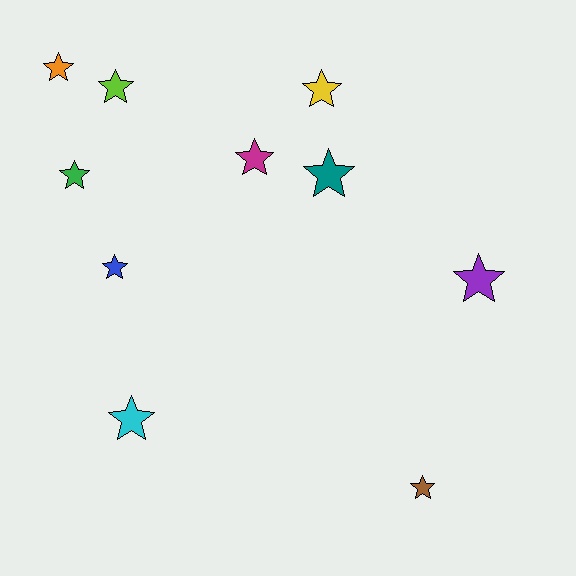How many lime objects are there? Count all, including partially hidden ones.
There is 1 lime object.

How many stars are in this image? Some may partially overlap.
There are 10 stars.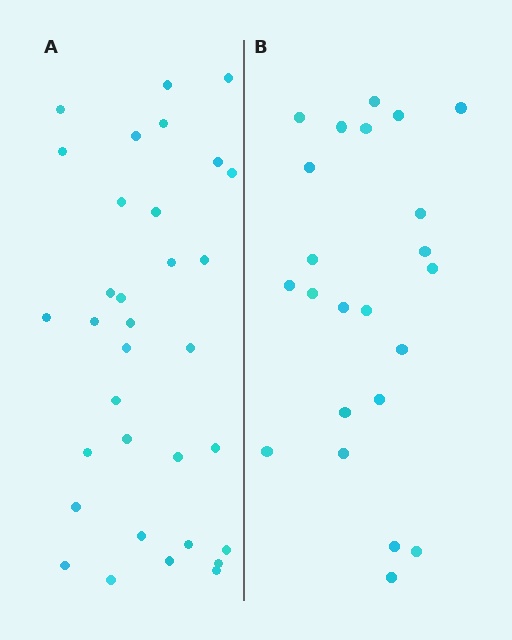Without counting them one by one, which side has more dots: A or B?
Region A (the left region) has more dots.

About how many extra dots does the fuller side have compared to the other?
Region A has roughly 10 or so more dots than region B.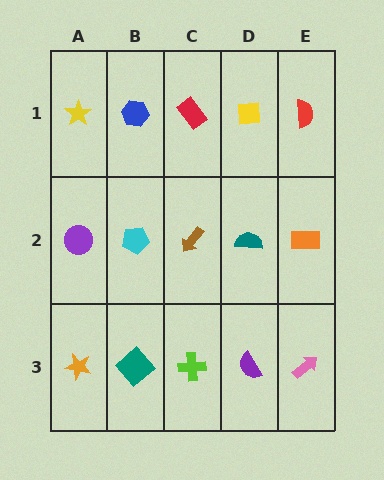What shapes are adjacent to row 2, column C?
A red rectangle (row 1, column C), a lime cross (row 3, column C), a cyan pentagon (row 2, column B), a teal semicircle (row 2, column D).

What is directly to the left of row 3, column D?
A lime cross.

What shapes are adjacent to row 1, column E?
An orange rectangle (row 2, column E), a yellow square (row 1, column D).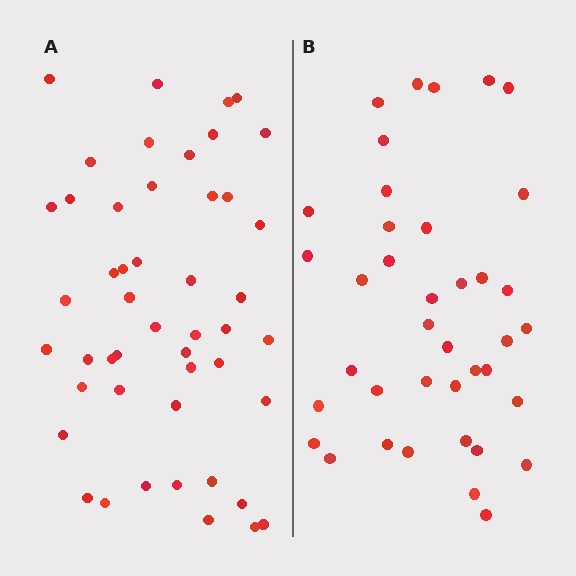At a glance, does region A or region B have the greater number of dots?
Region A (the left region) has more dots.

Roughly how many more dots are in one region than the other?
Region A has roughly 8 or so more dots than region B.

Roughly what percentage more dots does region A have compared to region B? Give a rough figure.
About 25% more.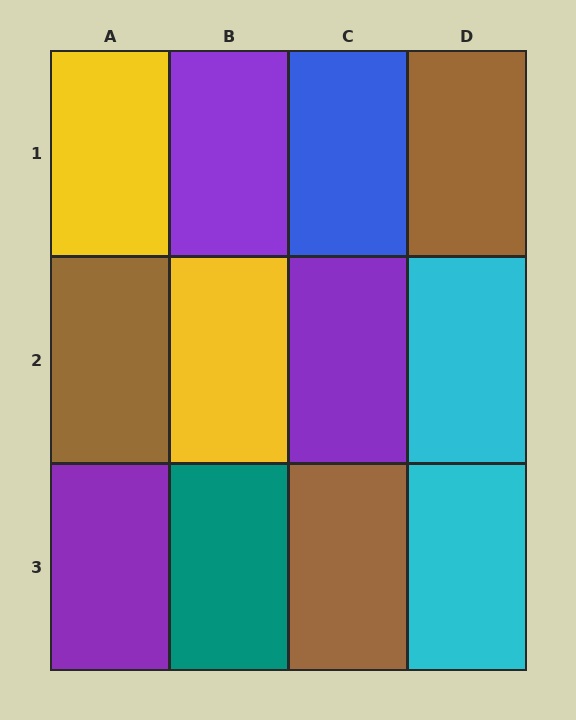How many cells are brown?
3 cells are brown.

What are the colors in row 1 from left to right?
Yellow, purple, blue, brown.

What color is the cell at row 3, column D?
Cyan.